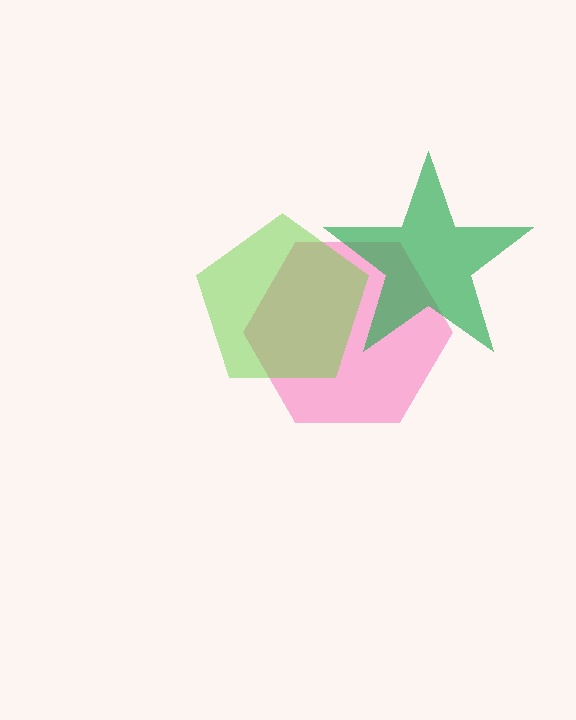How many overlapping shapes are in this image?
There are 3 overlapping shapes in the image.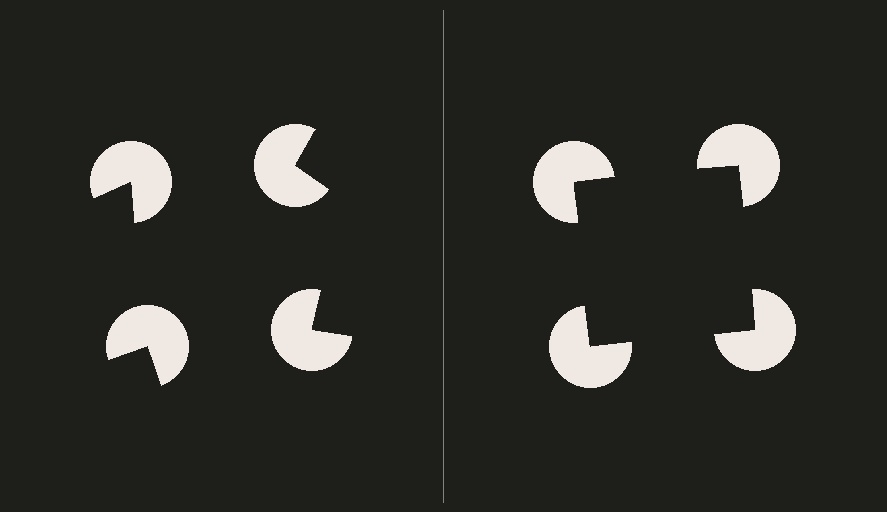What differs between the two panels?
The pac-man discs are positioned identically on both sides; only the wedge orientations differ. On the right they align to a square; on the left they are misaligned.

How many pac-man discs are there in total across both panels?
8 — 4 on each side.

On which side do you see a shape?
An illusory square appears on the right side. On the left side the wedge cuts are rotated, so no coherent shape forms.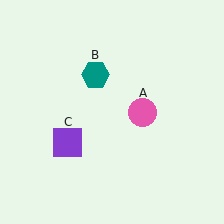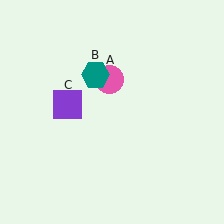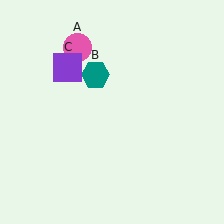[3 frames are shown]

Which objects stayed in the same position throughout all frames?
Teal hexagon (object B) remained stationary.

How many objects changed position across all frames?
2 objects changed position: pink circle (object A), purple square (object C).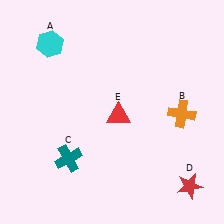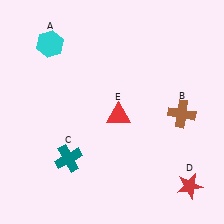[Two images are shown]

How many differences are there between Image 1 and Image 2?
There is 1 difference between the two images.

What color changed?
The cross (B) changed from orange in Image 1 to brown in Image 2.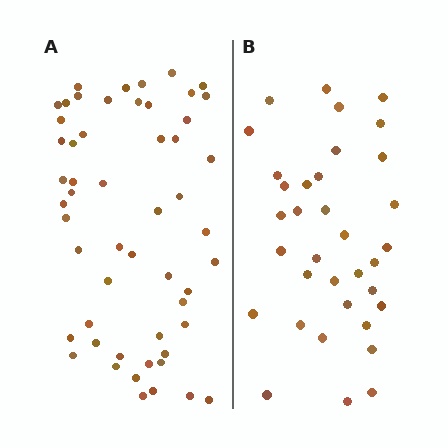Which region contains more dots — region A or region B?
Region A (the left region) has more dots.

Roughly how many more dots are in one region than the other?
Region A has approximately 20 more dots than region B.